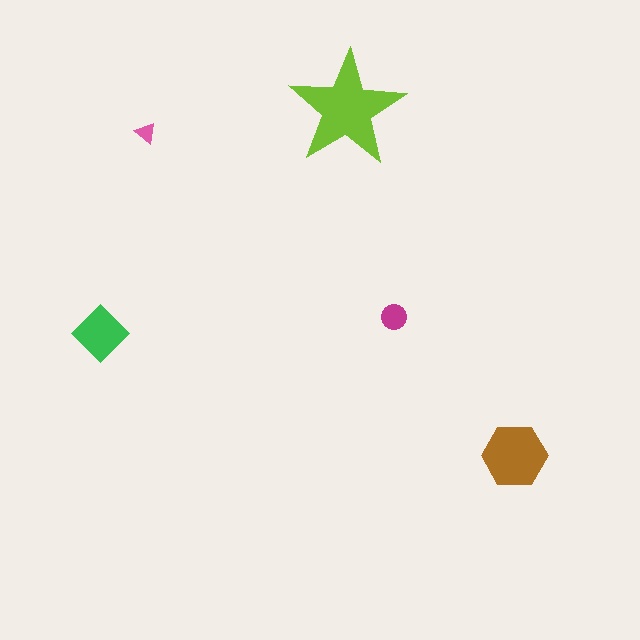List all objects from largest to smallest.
The lime star, the brown hexagon, the green diamond, the magenta circle, the pink triangle.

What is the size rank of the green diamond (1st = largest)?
3rd.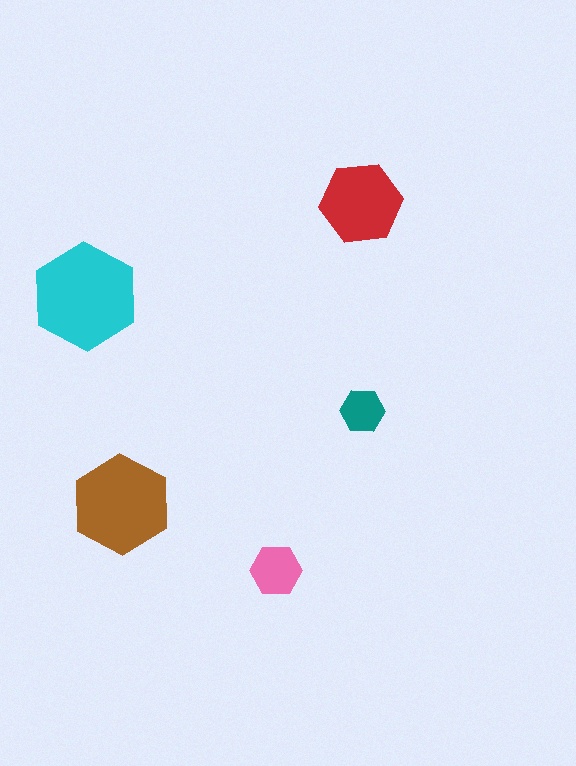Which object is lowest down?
The pink hexagon is bottommost.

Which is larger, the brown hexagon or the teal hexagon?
The brown one.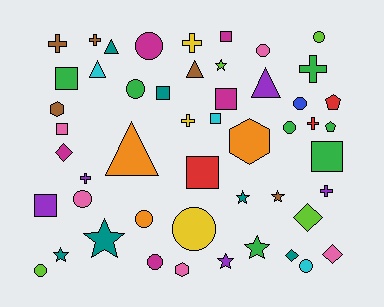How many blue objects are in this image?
There is 1 blue object.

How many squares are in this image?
There are 9 squares.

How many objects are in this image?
There are 50 objects.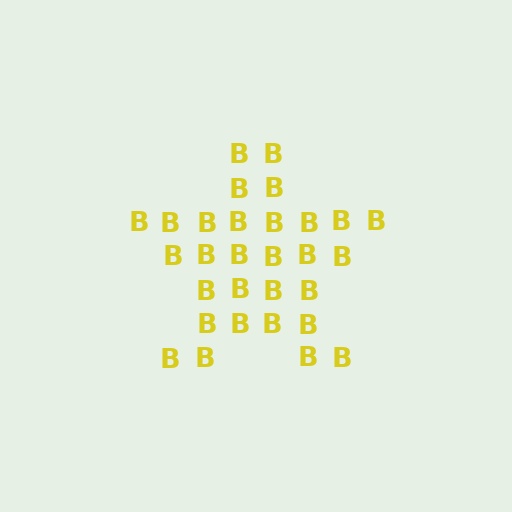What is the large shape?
The large shape is a star.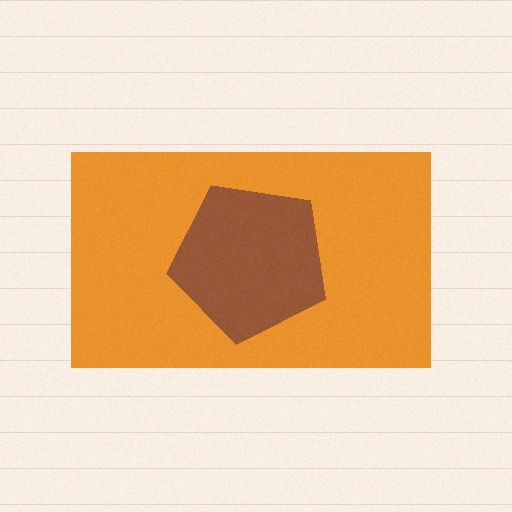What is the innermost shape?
The brown pentagon.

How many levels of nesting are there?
2.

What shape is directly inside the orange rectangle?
The brown pentagon.